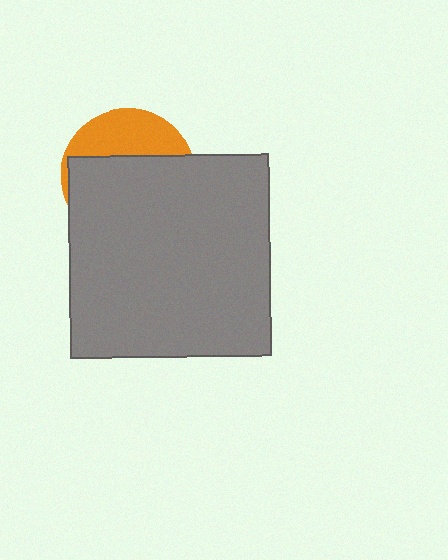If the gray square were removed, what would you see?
You would see the complete orange circle.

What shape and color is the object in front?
The object in front is a gray square.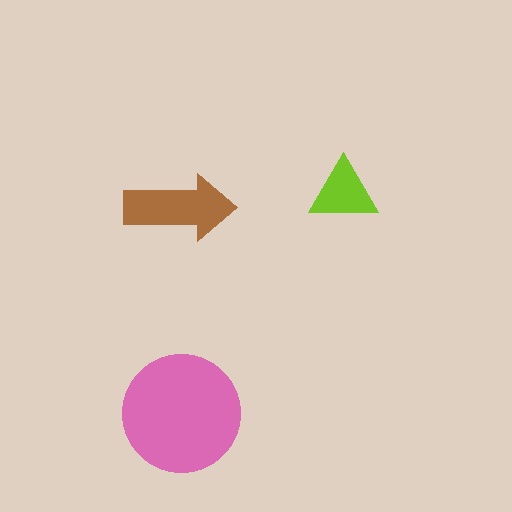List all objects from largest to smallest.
The pink circle, the brown arrow, the lime triangle.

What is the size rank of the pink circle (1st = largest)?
1st.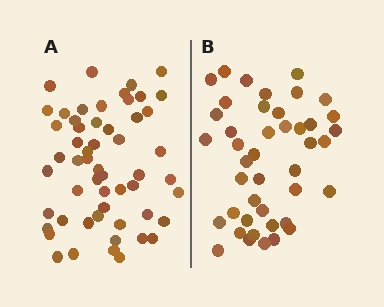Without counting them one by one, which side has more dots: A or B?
Region A (the left region) has more dots.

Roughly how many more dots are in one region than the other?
Region A has roughly 12 or so more dots than region B.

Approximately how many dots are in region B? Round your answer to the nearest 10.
About 40 dots. (The exact count is 43, which rounds to 40.)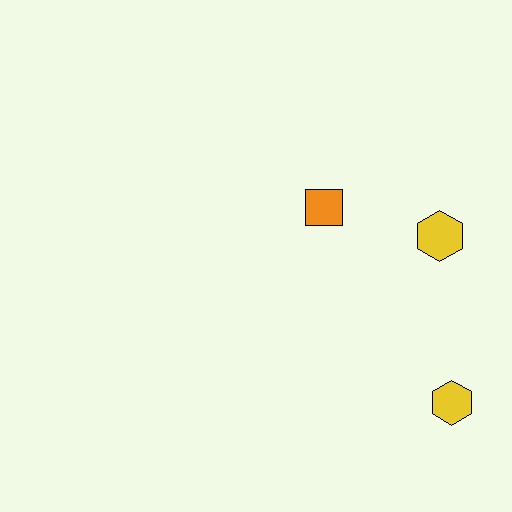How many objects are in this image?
There are 3 objects.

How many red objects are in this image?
There are no red objects.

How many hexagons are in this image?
There are 2 hexagons.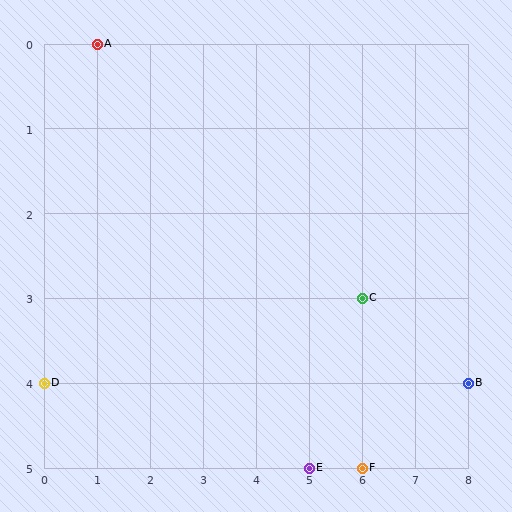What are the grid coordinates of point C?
Point C is at grid coordinates (6, 3).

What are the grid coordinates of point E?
Point E is at grid coordinates (5, 5).